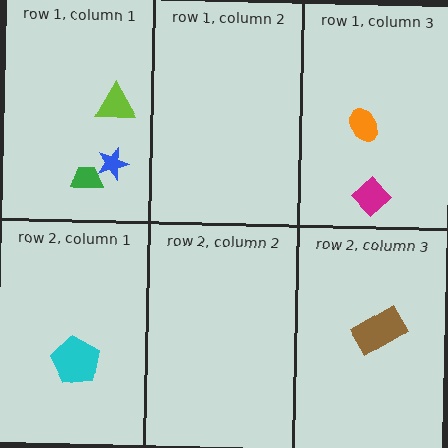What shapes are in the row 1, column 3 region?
The magenta diamond, the orange ellipse.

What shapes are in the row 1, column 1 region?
The blue star, the green trapezoid, the lime triangle.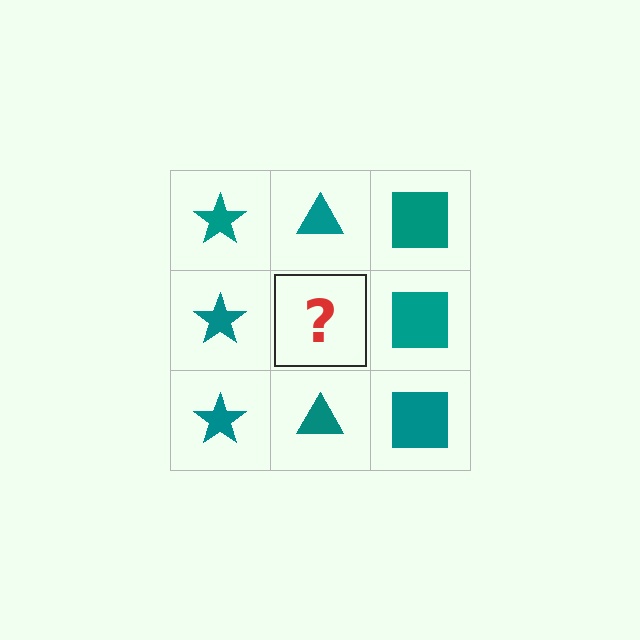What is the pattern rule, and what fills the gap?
The rule is that each column has a consistent shape. The gap should be filled with a teal triangle.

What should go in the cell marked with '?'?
The missing cell should contain a teal triangle.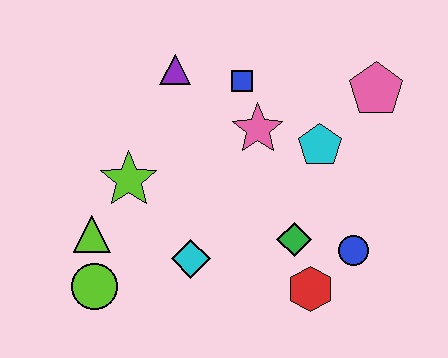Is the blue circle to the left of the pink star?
No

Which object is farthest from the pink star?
The lime circle is farthest from the pink star.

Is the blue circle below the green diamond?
Yes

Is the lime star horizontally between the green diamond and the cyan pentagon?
No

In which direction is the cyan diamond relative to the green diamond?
The cyan diamond is to the left of the green diamond.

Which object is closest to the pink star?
The blue square is closest to the pink star.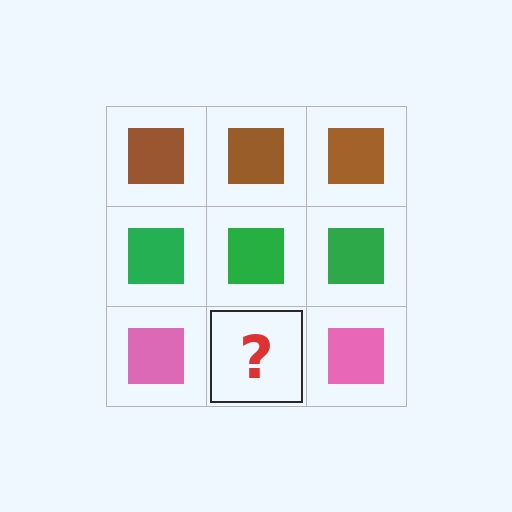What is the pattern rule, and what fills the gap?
The rule is that each row has a consistent color. The gap should be filled with a pink square.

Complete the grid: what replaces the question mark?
The question mark should be replaced with a pink square.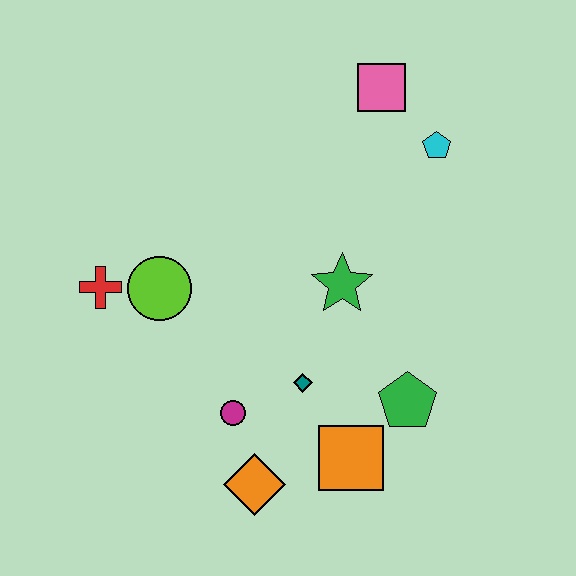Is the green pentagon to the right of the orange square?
Yes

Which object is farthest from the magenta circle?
The pink square is farthest from the magenta circle.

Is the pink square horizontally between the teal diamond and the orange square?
No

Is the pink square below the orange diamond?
No